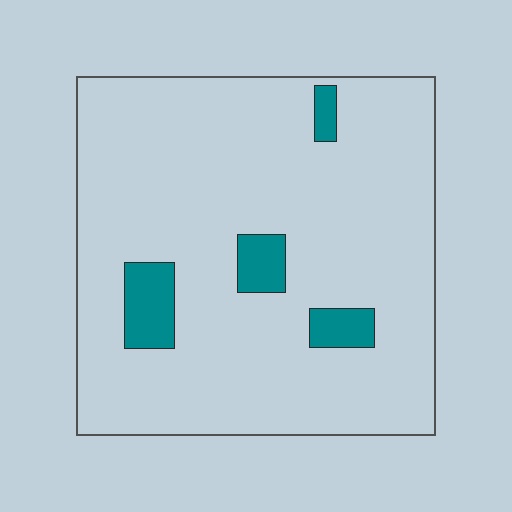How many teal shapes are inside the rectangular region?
4.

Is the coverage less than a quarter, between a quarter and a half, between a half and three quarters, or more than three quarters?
Less than a quarter.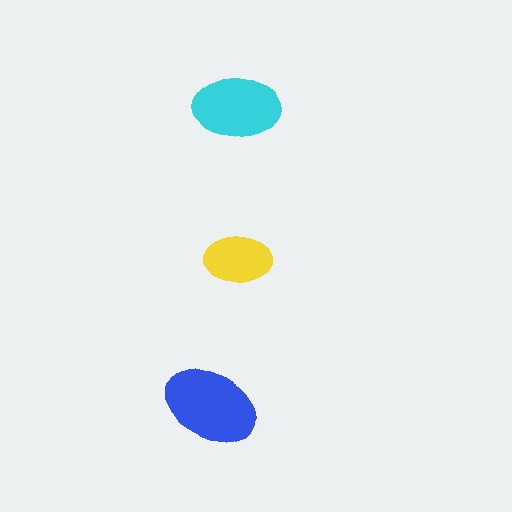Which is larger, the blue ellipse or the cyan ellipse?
The blue one.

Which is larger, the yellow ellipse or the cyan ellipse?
The cyan one.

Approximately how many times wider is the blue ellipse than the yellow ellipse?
About 1.5 times wider.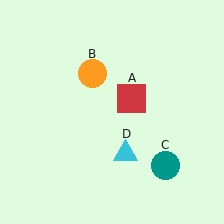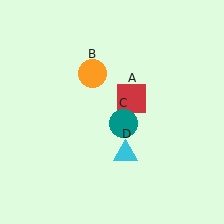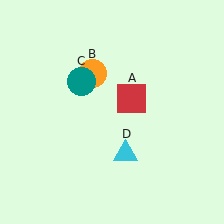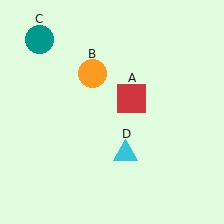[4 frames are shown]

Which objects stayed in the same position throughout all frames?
Red square (object A) and orange circle (object B) and cyan triangle (object D) remained stationary.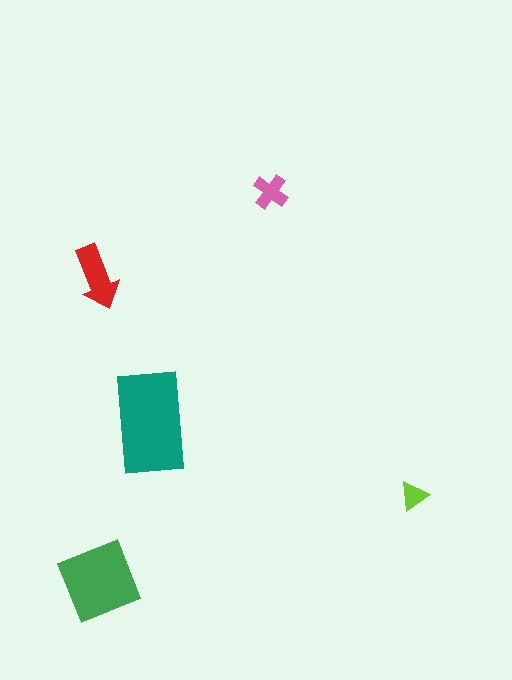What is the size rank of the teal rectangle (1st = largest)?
1st.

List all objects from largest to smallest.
The teal rectangle, the green diamond, the red arrow, the pink cross, the lime triangle.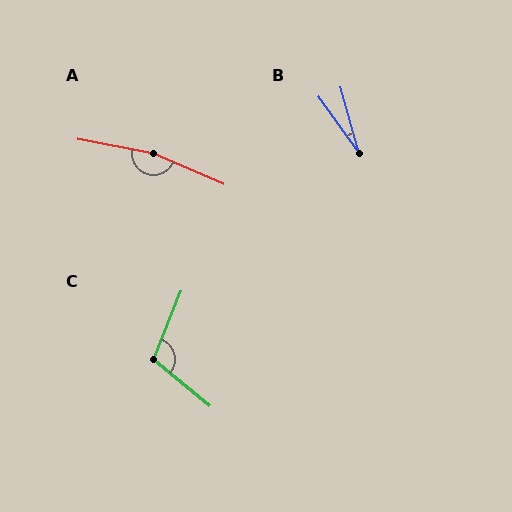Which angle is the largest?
A, at approximately 167 degrees.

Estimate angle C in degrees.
Approximately 108 degrees.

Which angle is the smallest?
B, at approximately 20 degrees.